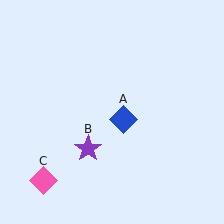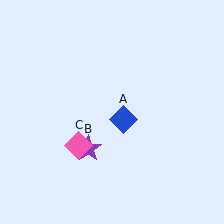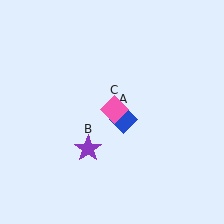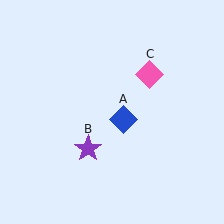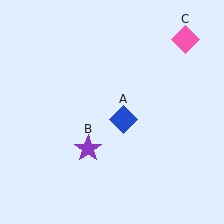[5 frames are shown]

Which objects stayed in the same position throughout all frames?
Blue diamond (object A) and purple star (object B) remained stationary.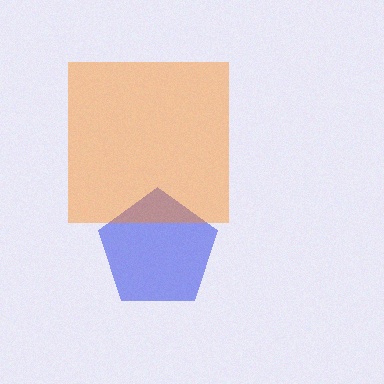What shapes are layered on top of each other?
The layered shapes are: a blue pentagon, an orange square.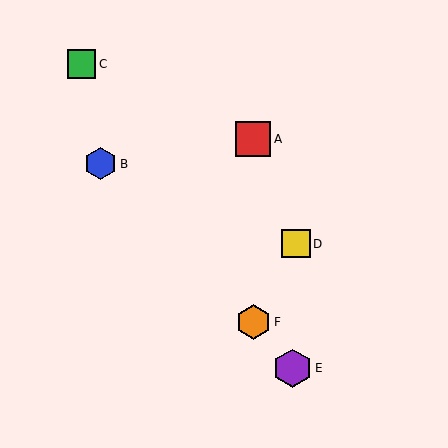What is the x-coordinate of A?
Object A is at x≈253.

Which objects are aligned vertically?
Objects A, F are aligned vertically.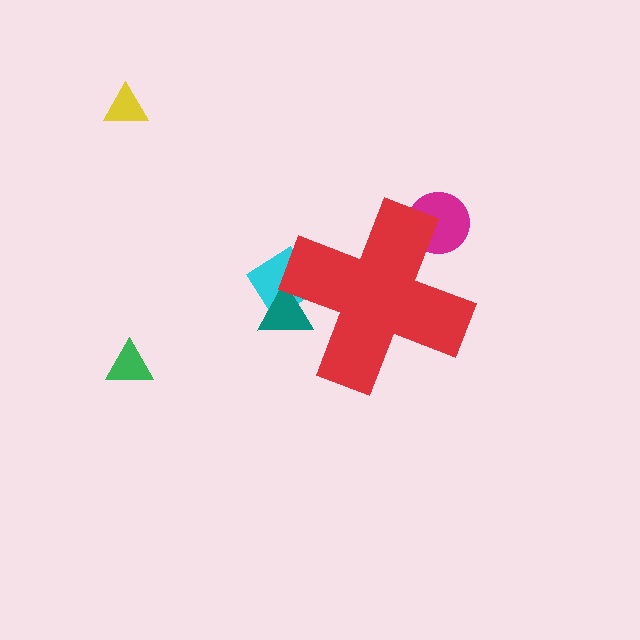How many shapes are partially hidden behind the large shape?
3 shapes are partially hidden.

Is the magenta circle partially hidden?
Yes, the magenta circle is partially hidden behind the red cross.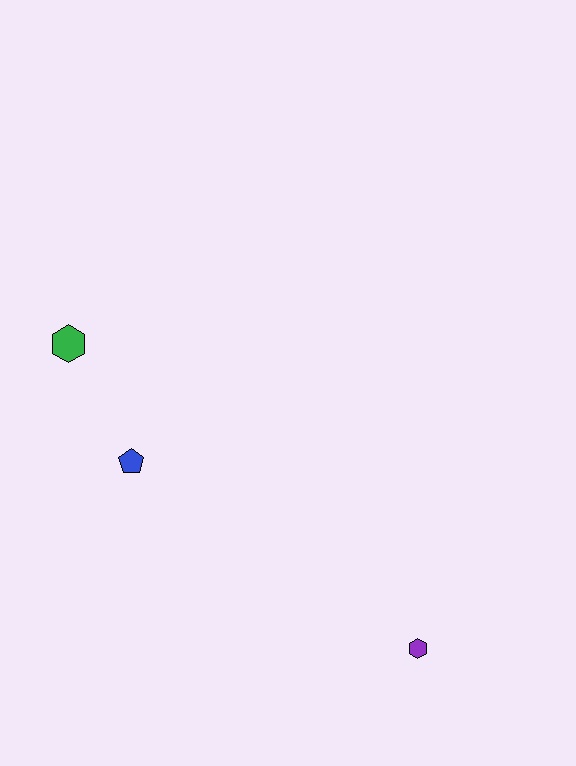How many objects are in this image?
There are 3 objects.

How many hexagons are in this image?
There are 2 hexagons.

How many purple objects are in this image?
There is 1 purple object.